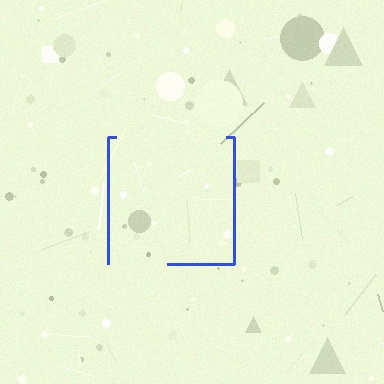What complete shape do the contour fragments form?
The contour fragments form a square.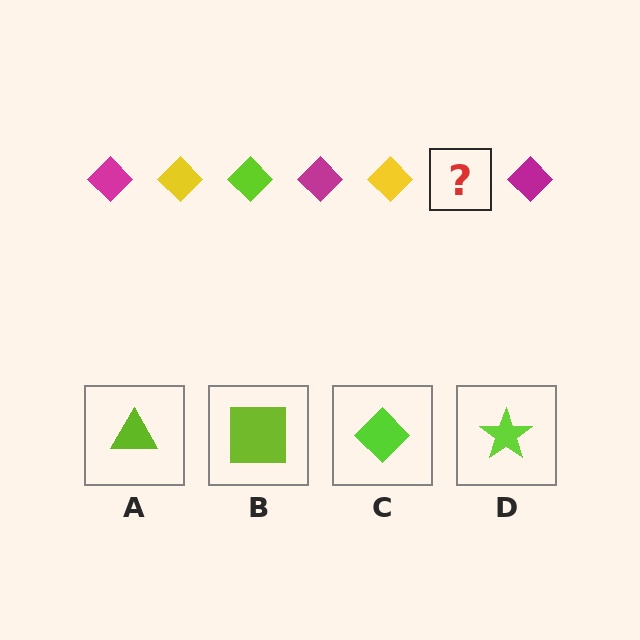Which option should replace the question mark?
Option C.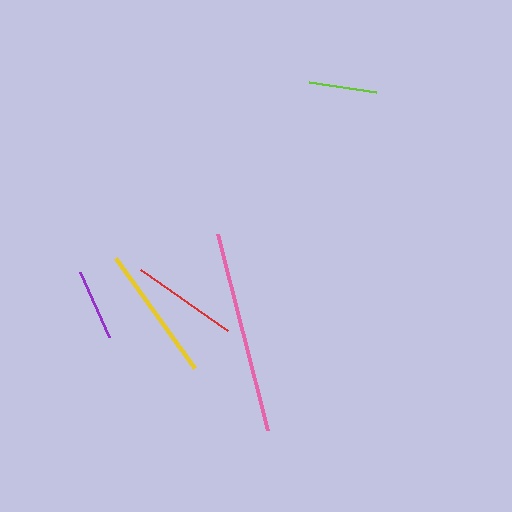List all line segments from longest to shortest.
From longest to shortest: pink, yellow, red, purple, lime.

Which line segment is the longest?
The pink line is the longest at approximately 202 pixels.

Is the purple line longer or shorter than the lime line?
The purple line is longer than the lime line.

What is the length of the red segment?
The red segment is approximately 106 pixels long.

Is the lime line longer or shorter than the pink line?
The pink line is longer than the lime line.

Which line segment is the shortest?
The lime line is the shortest at approximately 68 pixels.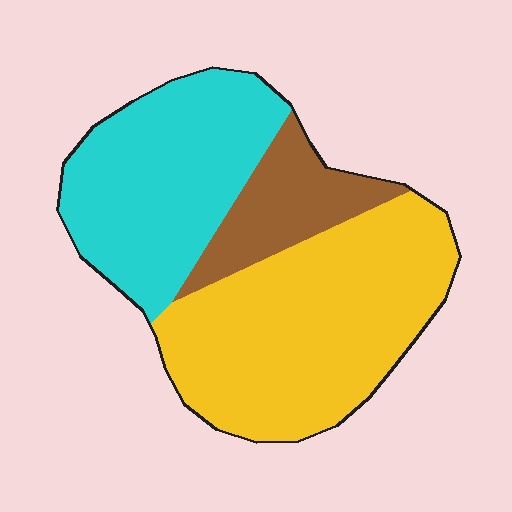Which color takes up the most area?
Yellow, at roughly 50%.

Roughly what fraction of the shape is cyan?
Cyan covers 36% of the shape.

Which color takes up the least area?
Brown, at roughly 15%.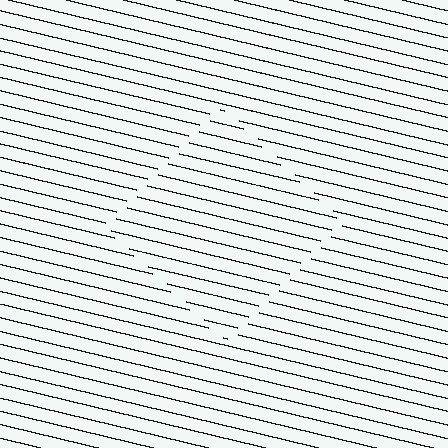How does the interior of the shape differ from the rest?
The interior of the shape contains the same grating, shifted by half a period — the contour is defined by the phase discontinuity where line-ends from the inner and outer gratings abut.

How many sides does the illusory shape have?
4 sides — the line-ends trace a square.